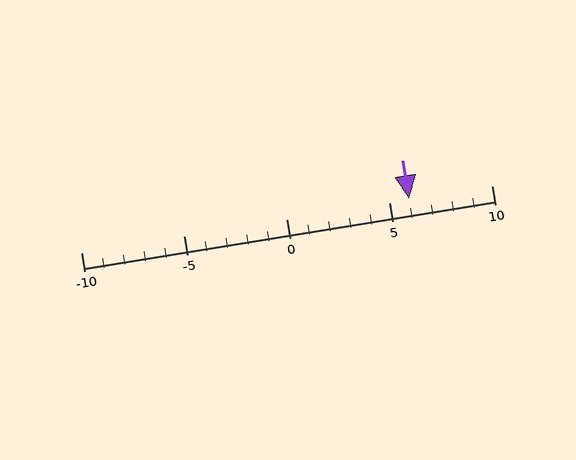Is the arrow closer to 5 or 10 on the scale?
The arrow is closer to 5.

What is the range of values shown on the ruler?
The ruler shows values from -10 to 10.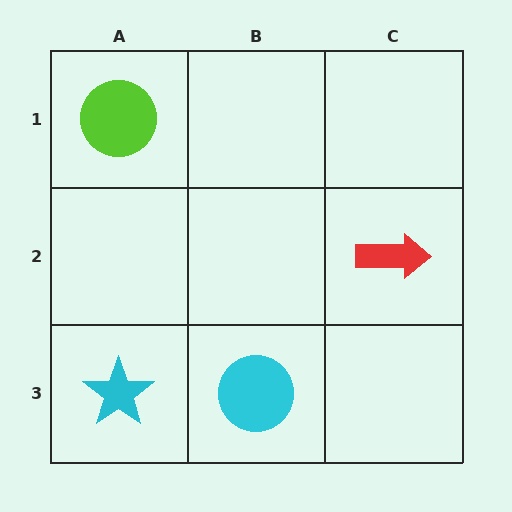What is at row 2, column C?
A red arrow.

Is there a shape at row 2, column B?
No, that cell is empty.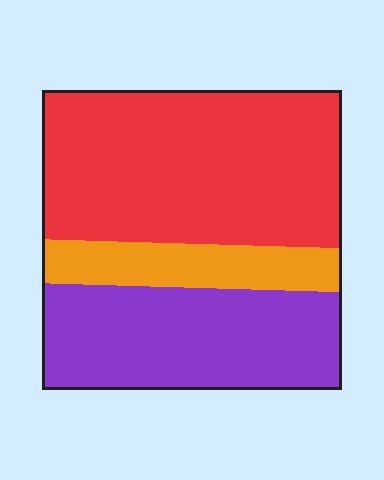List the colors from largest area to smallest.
From largest to smallest: red, purple, orange.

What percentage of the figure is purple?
Purple takes up about one third (1/3) of the figure.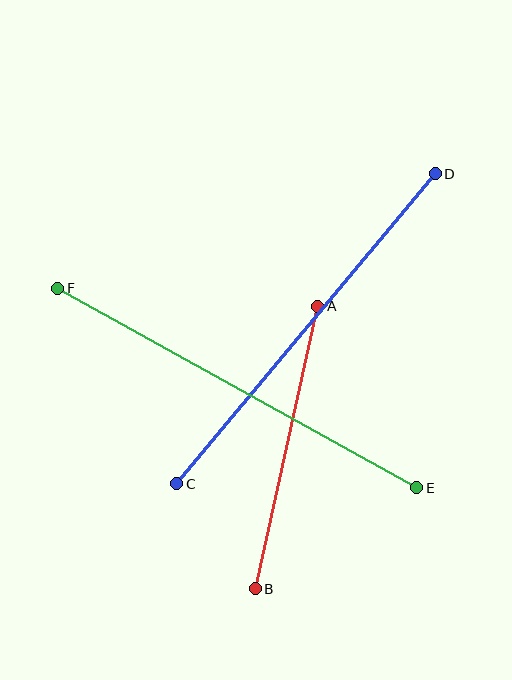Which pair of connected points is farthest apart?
Points E and F are farthest apart.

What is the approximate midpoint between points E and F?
The midpoint is at approximately (237, 388) pixels.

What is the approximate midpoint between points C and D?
The midpoint is at approximately (306, 329) pixels.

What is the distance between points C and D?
The distance is approximately 404 pixels.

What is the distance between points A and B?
The distance is approximately 290 pixels.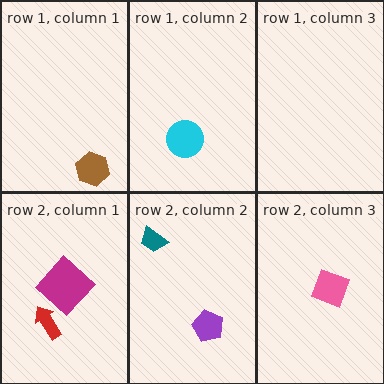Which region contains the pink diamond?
The row 2, column 3 region.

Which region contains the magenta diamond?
The row 2, column 1 region.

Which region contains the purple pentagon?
The row 2, column 2 region.